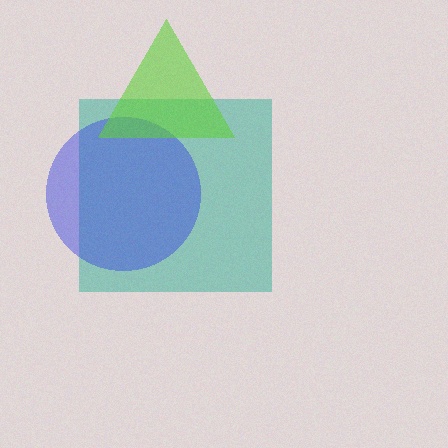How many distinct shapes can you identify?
There are 3 distinct shapes: a teal square, a blue circle, a lime triangle.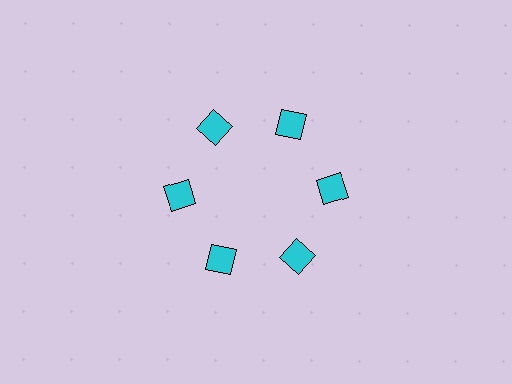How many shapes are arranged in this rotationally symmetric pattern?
There are 6 shapes, arranged in 6 groups of 1.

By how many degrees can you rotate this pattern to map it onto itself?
The pattern maps onto itself every 60 degrees of rotation.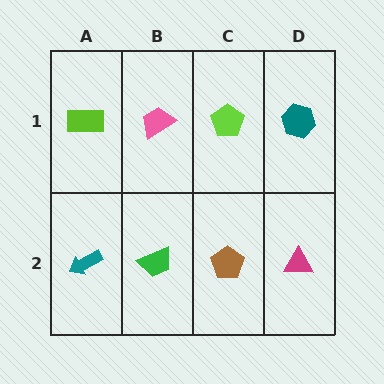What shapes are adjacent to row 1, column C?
A brown pentagon (row 2, column C), a pink trapezoid (row 1, column B), a teal hexagon (row 1, column D).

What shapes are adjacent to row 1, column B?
A green trapezoid (row 2, column B), a lime rectangle (row 1, column A), a lime pentagon (row 1, column C).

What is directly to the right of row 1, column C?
A teal hexagon.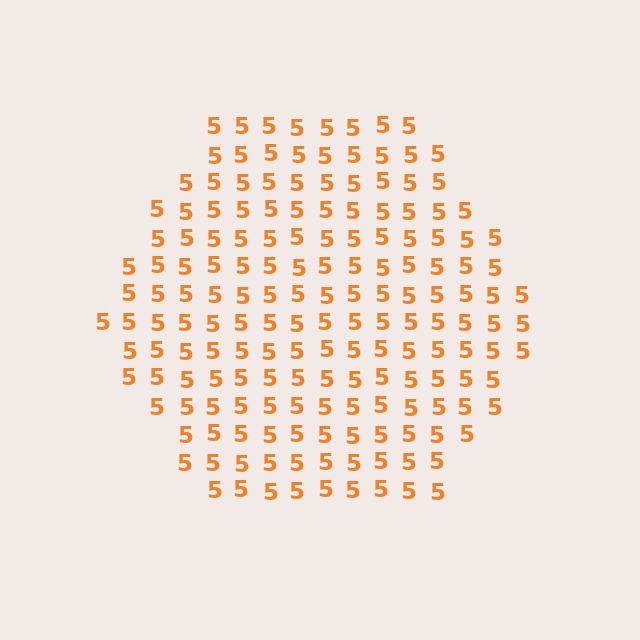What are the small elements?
The small elements are digit 5's.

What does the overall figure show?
The overall figure shows a hexagon.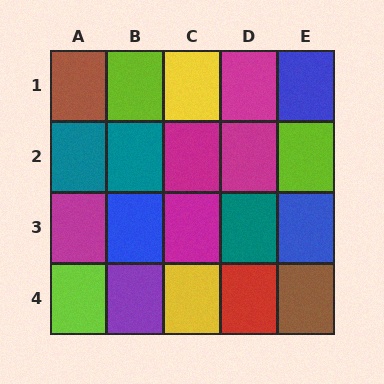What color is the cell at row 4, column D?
Red.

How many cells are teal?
3 cells are teal.